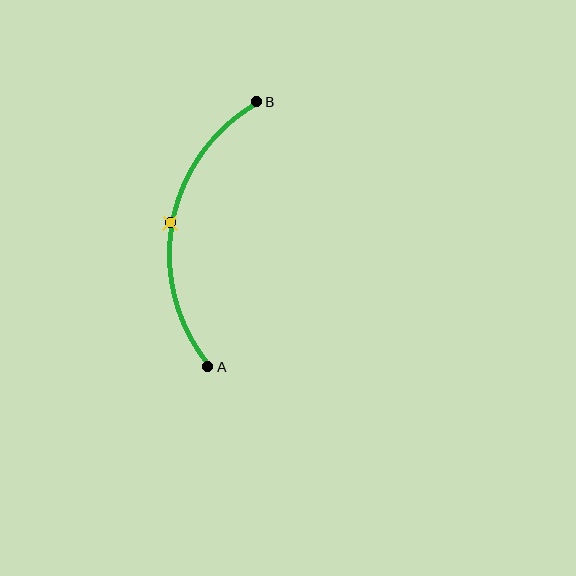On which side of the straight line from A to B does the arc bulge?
The arc bulges to the left of the straight line connecting A and B.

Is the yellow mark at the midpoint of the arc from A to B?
Yes. The yellow mark lies on the arc at equal arc-length from both A and B — it is the arc midpoint.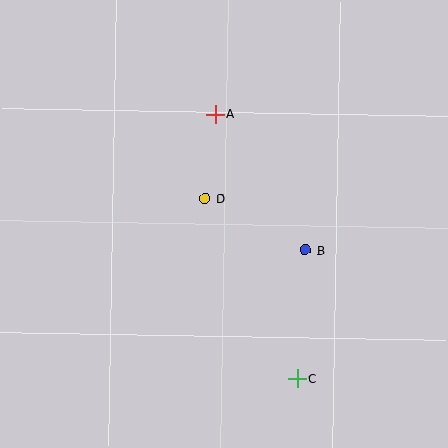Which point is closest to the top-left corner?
Point A is closest to the top-left corner.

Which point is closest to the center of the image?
Point D at (205, 199) is closest to the center.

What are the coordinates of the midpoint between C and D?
The midpoint between C and D is at (251, 289).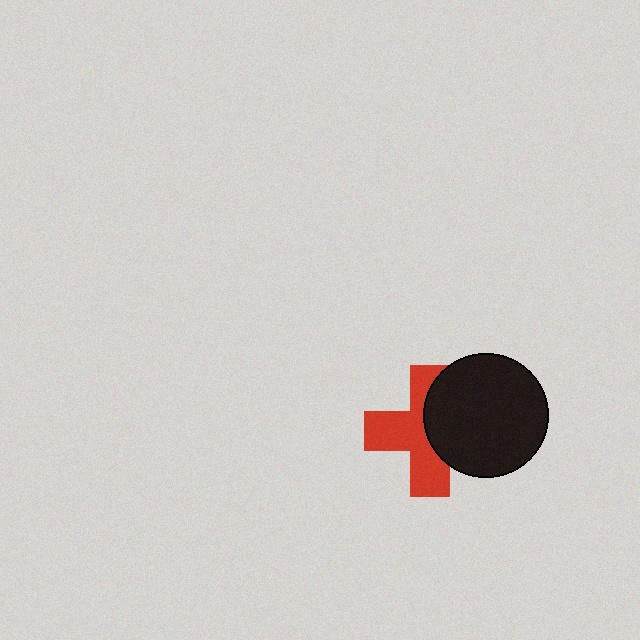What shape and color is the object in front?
The object in front is a black circle.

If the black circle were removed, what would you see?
You would see the complete red cross.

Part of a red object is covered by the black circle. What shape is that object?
It is a cross.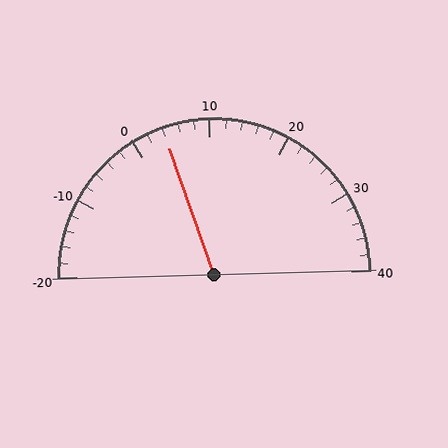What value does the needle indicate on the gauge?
The needle indicates approximately 4.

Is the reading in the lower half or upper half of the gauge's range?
The reading is in the lower half of the range (-20 to 40).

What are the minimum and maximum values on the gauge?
The gauge ranges from -20 to 40.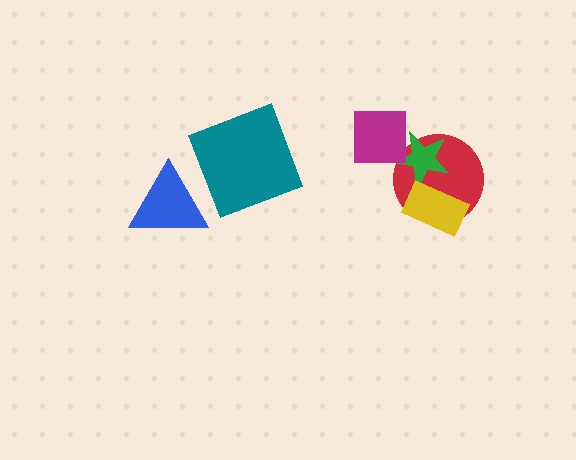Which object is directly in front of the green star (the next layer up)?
The yellow rectangle is directly in front of the green star.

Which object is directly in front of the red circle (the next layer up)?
The green star is directly in front of the red circle.